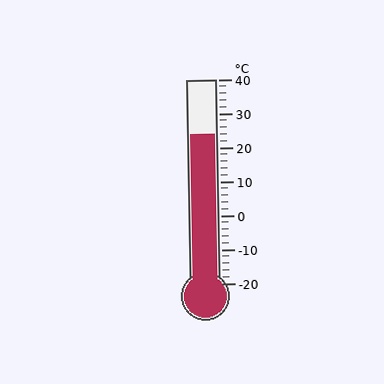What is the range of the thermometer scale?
The thermometer scale ranges from -20°C to 40°C.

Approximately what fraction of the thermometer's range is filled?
The thermometer is filled to approximately 75% of its range.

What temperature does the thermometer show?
The thermometer shows approximately 24°C.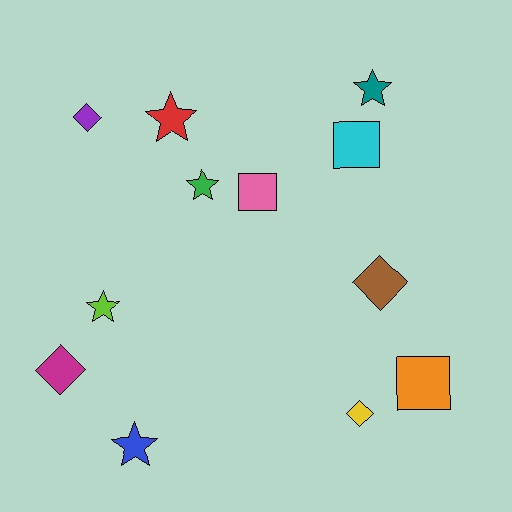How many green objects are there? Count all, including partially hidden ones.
There is 1 green object.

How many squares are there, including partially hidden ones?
There are 3 squares.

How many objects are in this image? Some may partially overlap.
There are 12 objects.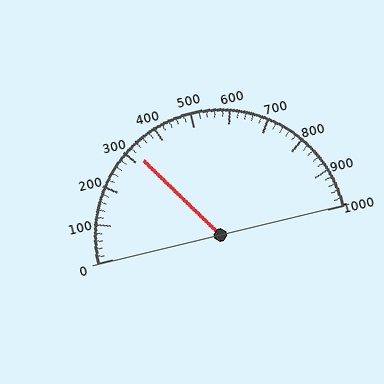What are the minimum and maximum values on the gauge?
The gauge ranges from 0 to 1000.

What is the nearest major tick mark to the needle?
The nearest major tick mark is 300.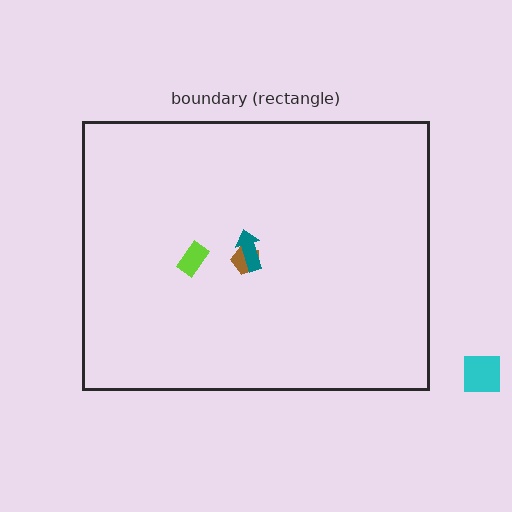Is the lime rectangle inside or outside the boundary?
Inside.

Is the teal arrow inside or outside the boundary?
Inside.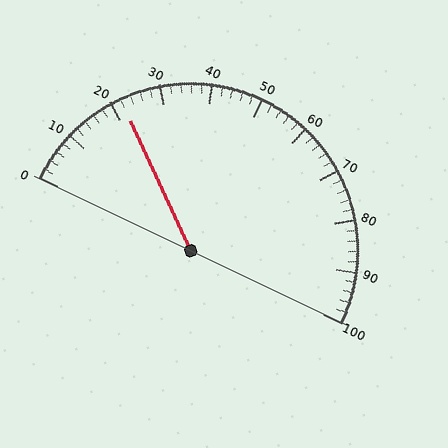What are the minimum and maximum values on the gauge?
The gauge ranges from 0 to 100.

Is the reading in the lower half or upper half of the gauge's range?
The reading is in the lower half of the range (0 to 100).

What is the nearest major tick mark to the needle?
The nearest major tick mark is 20.